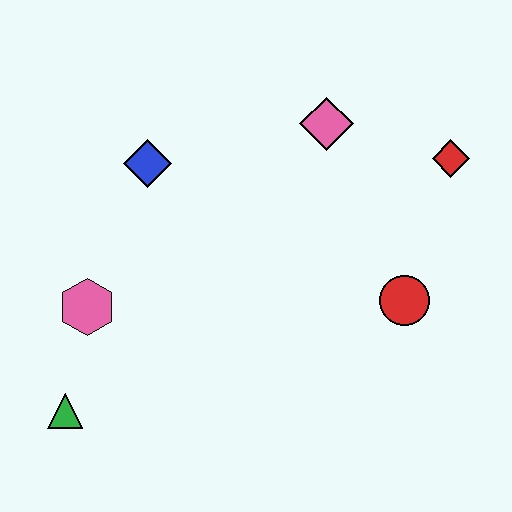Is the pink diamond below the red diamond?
No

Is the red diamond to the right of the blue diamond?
Yes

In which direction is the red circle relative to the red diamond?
The red circle is below the red diamond.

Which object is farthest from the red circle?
The green triangle is farthest from the red circle.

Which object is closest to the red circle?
The red diamond is closest to the red circle.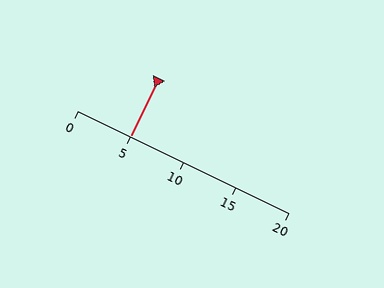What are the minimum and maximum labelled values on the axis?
The axis runs from 0 to 20.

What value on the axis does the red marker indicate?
The marker indicates approximately 5.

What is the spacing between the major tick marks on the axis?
The major ticks are spaced 5 apart.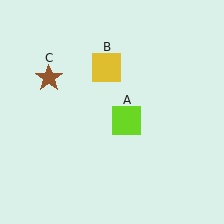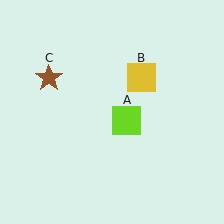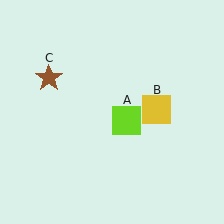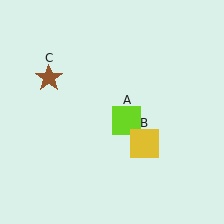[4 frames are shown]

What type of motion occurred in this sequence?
The yellow square (object B) rotated clockwise around the center of the scene.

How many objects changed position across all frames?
1 object changed position: yellow square (object B).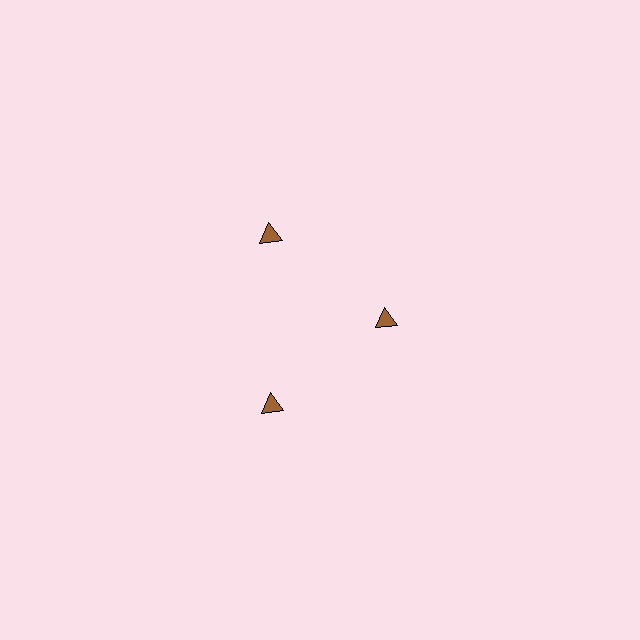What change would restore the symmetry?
The symmetry would be restored by moving it outward, back onto the ring so that all 3 triangles sit at equal angles and equal distance from the center.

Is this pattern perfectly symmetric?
No. The 3 brown triangles are arranged in a ring, but one element near the 3 o'clock position is pulled inward toward the center, breaking the 3-fold rotational symmetry.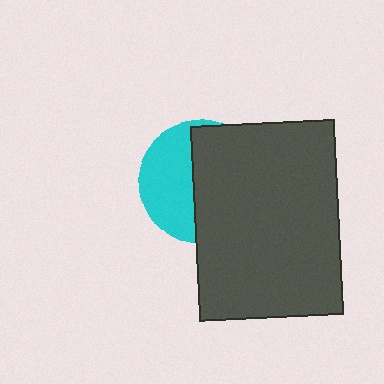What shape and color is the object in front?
The object in front is a dark gray rectangle.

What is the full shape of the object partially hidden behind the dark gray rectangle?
The partially hidden object is a cyan circle.